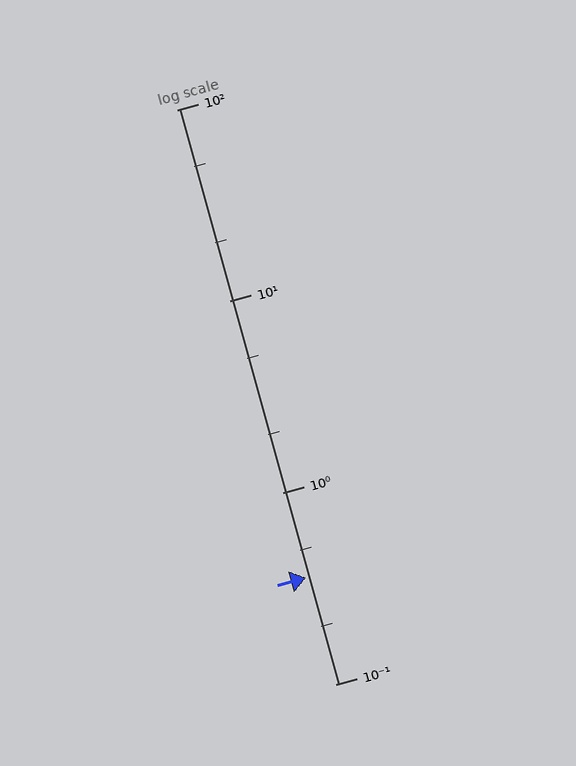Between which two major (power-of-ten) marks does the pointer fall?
The pointer is between 0.1 and 1.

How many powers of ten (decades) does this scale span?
The scale spans 3 decades, from 0.1 to 100.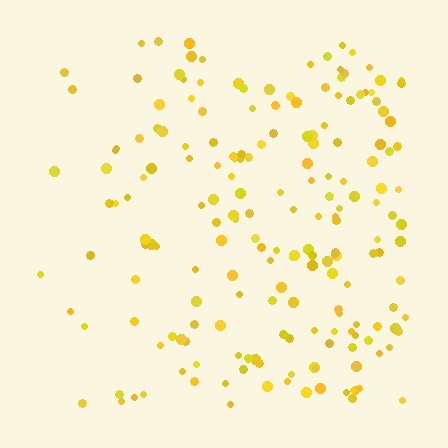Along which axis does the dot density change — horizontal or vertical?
Horizontal.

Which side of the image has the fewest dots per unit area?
The left.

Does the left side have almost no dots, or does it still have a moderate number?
Still a moderate number, just noticeably fewer than the right.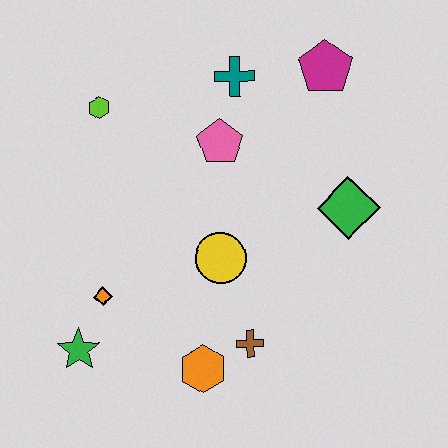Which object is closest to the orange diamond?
The green star is closest to the orange diamond.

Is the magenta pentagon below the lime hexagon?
No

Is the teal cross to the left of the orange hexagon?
No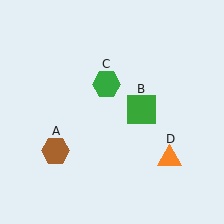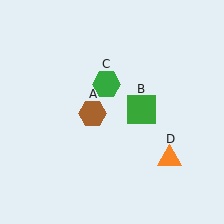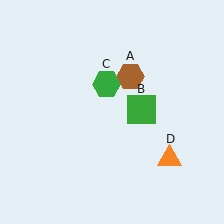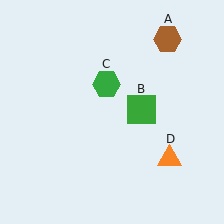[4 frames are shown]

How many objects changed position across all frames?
1 object changed position: brown hexagon (object A).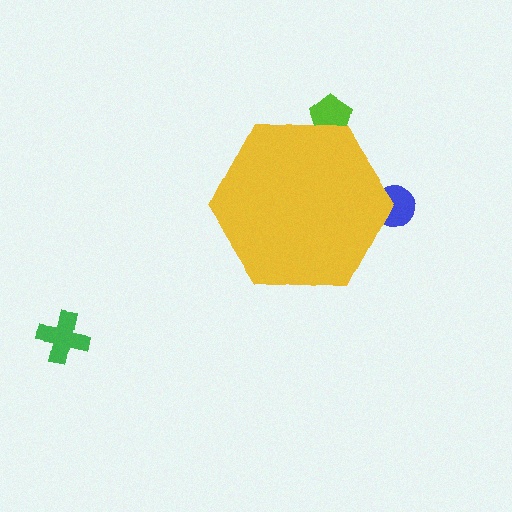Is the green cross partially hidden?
No, the green cross is fully visible.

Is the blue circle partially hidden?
Yes, the blue circle is partially hidden behind the yellow hexagon.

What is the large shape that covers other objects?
A yellow hexagon.